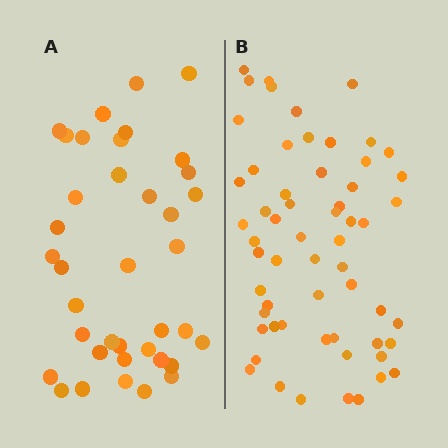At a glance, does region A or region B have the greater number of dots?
Region B (the right region) has more dots.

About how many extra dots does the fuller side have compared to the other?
Region B has approximately 20 more dots than region A.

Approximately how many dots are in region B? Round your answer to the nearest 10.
About 60 dots. (The exact count is 59, which rounds to 60.)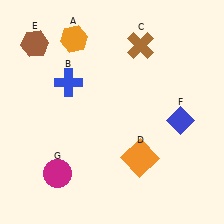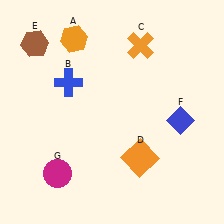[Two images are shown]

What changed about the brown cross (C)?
In Image 1, C is brown. In Image 2, it changed to orange.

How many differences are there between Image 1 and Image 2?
There is 1 difference between the two images.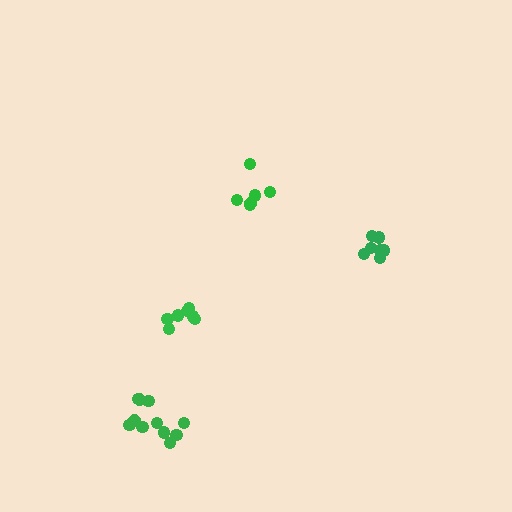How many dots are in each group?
Group 1: 7 dots, Group 2: 6 dots, Group 3: 7 dots, Group 4: 11 dots (31 total).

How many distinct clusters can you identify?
There are 4 distinct clusters.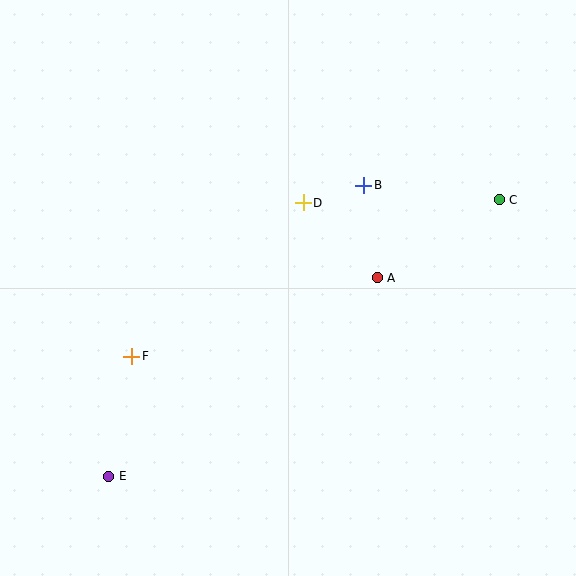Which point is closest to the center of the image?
Point D at (303, 203) is closest to the center.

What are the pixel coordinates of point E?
Point E is at (109, 476).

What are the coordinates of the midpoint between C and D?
The midpoint between C and D is at (401, 201).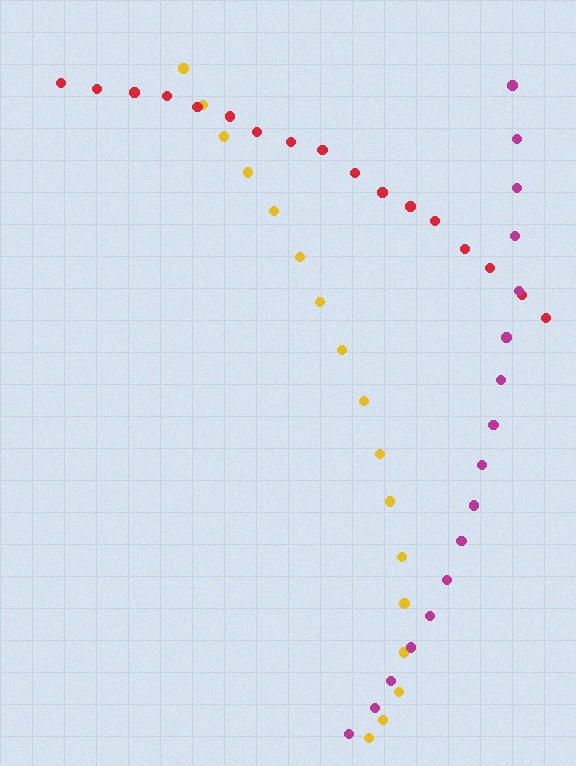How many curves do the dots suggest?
There are 3 distinct paths.